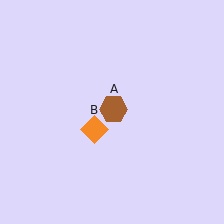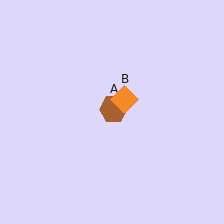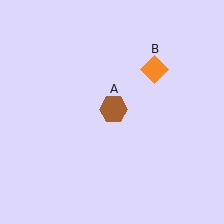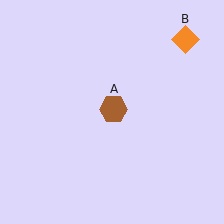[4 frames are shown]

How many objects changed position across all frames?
1 object changed position: orange diamond (object B).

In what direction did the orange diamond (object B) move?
The orange diamond (object B) moved up and to the right.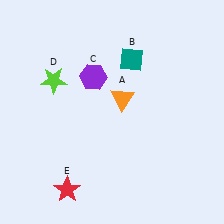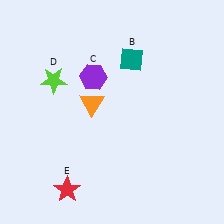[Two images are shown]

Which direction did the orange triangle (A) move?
The orange triangle (A) moved left.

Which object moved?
The orange triangle (A) moved left.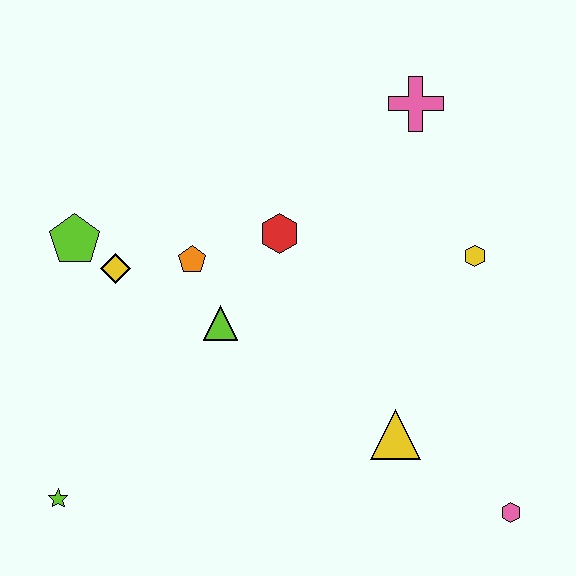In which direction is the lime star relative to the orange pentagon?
The lime star is below the orange pentagon.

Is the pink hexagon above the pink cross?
No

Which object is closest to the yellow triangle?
The pink hexagon is closest to the yellow triangle.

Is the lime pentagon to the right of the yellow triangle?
No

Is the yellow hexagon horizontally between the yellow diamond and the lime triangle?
No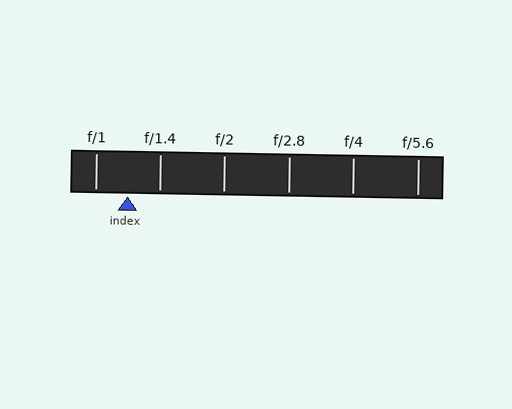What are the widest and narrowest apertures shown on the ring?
The widest aperture shown is f/1 and the narrowest is f/5.6.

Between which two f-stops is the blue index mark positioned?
The index mark is between f/1 and f/1.4.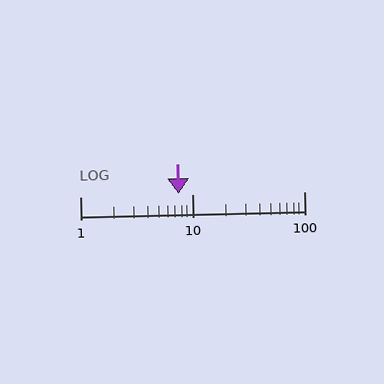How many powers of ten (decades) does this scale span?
The scale spans 2 decades, from 1 to 100.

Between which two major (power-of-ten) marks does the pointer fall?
The pointer is between 1 and 10.